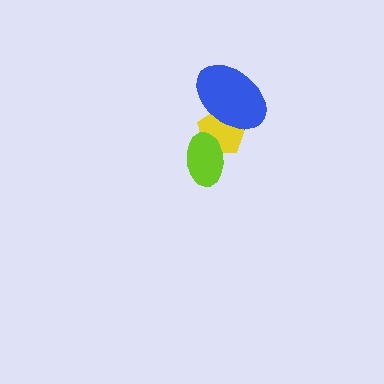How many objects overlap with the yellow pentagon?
2 objects overlap with the yellow pentagon.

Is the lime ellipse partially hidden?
No, no other shape covers it.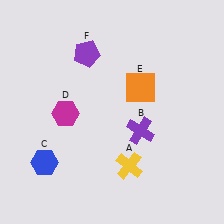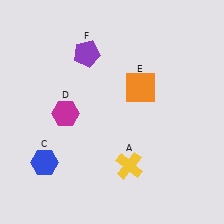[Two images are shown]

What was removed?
The purple cross (B) was removed in Image 2.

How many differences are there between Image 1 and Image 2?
There is 1 difference between the two images.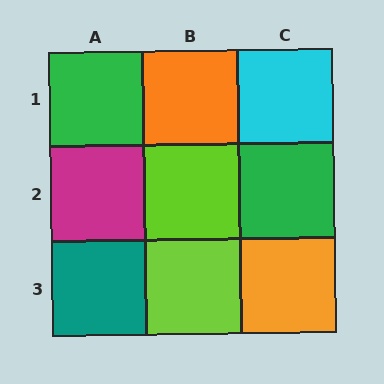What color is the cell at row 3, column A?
Teal.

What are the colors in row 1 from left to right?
Green, orange, cyan.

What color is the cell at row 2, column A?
Magenta.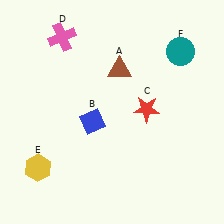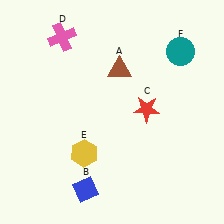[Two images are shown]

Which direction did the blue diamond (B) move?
The blue diamond (B) moved down.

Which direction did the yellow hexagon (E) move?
The yellow hexagon (E) moved right.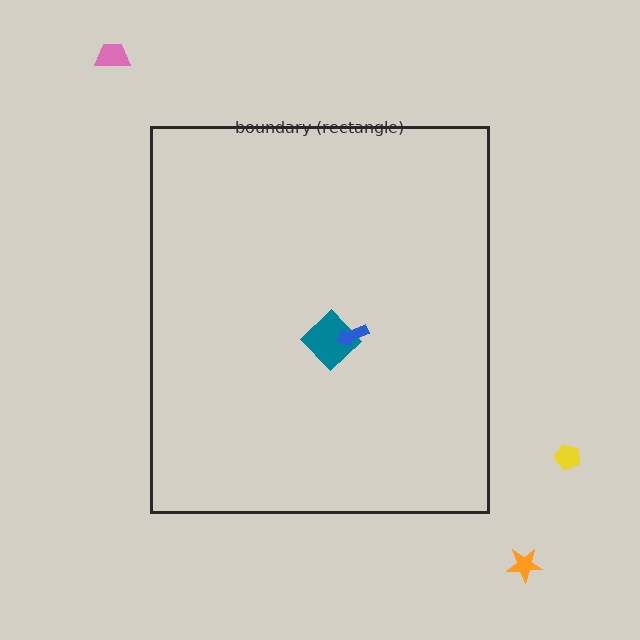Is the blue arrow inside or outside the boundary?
Inside.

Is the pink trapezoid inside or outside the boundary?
Outside.